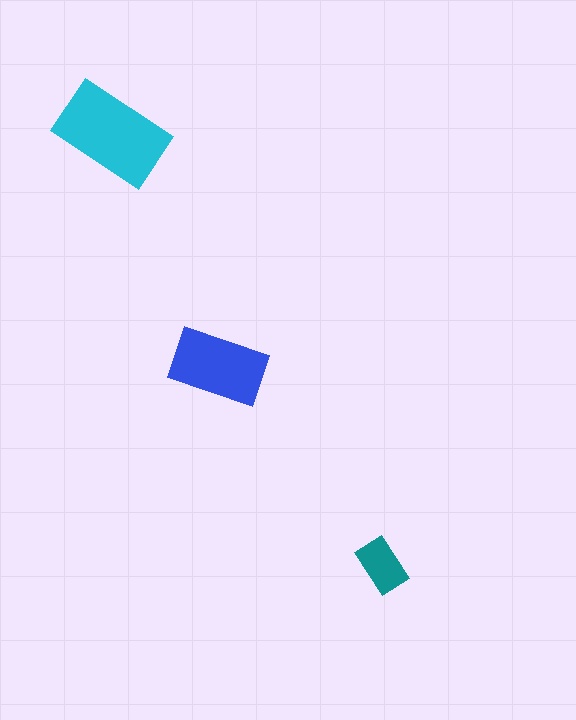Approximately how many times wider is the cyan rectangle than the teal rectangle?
About 2 times wider.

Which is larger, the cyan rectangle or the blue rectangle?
The cyan one.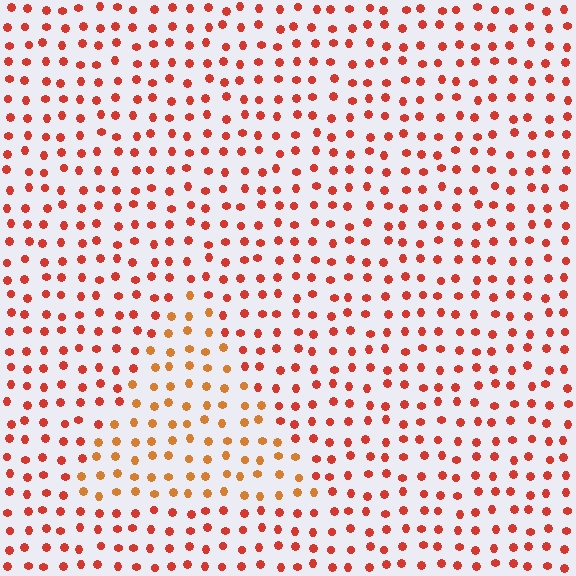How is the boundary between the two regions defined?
The boundary is defined purely by a slight shift in hue (about 26 degrees). Spacing, size, and orientation are identical on both sides.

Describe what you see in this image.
The image is filled with small red elements in a uniform arrangement. A triangle-shaped region is visible where the elements are tinted to a slightly different hue, forming a subtle color boundary.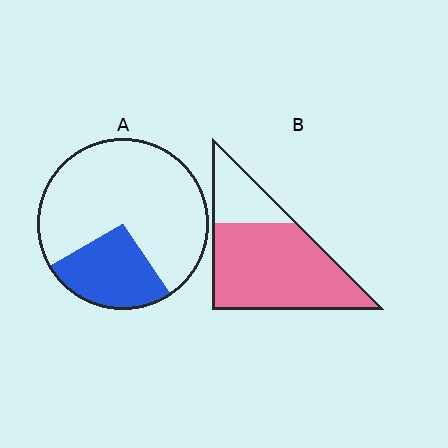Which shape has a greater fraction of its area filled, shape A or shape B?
Shape B.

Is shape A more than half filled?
No.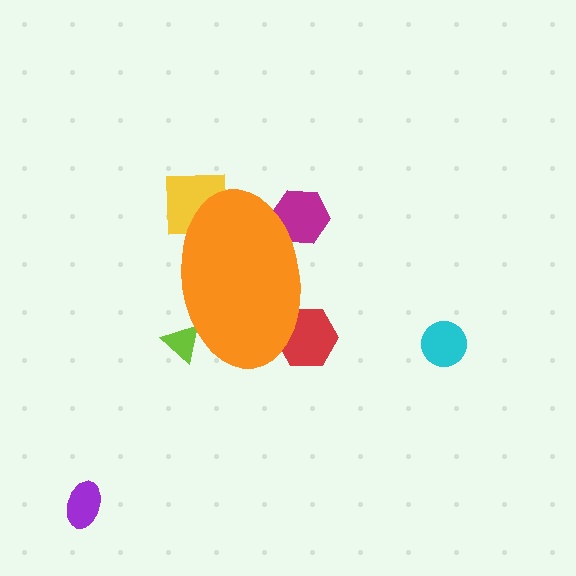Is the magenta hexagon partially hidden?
Yes, the magenta hexagon is partially hidden behind the orange ellipse.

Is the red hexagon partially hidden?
Yes, the red hexagon is partially hidden behind the orange ellipse.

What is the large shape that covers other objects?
An orange ellipse.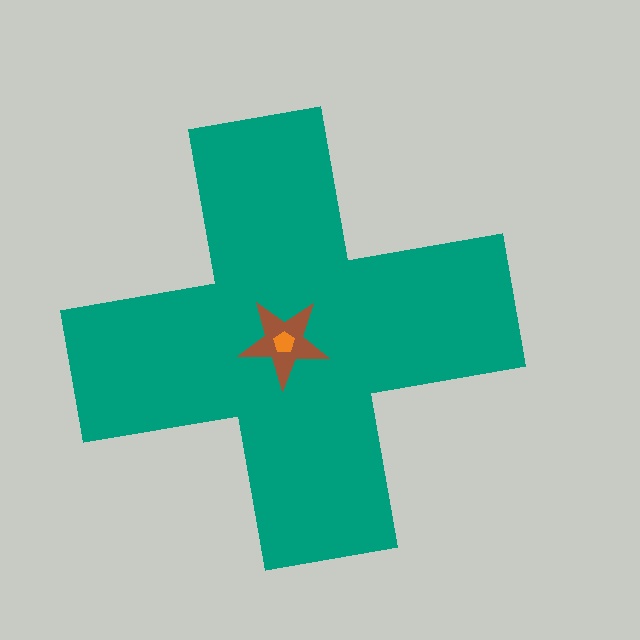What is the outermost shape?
The teal cross.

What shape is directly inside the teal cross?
The brown star.